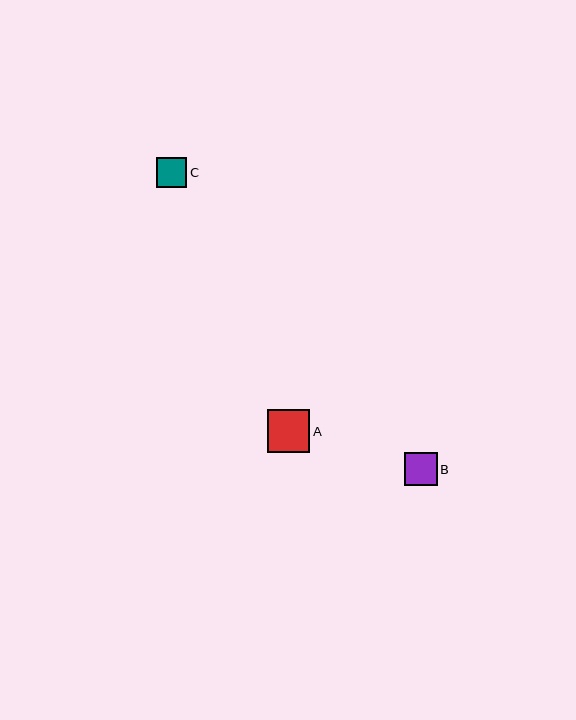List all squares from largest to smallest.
From largest to smallest: A, B, C.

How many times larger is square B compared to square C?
Square B is approximately 1.1 times the size of square C.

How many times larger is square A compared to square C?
Square A is approximately 1.4 times the size of square C.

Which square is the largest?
Square A is the largest with a size of approximately 43 pixels.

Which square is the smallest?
Square C is the smallest with a size of approximately 30 pixels.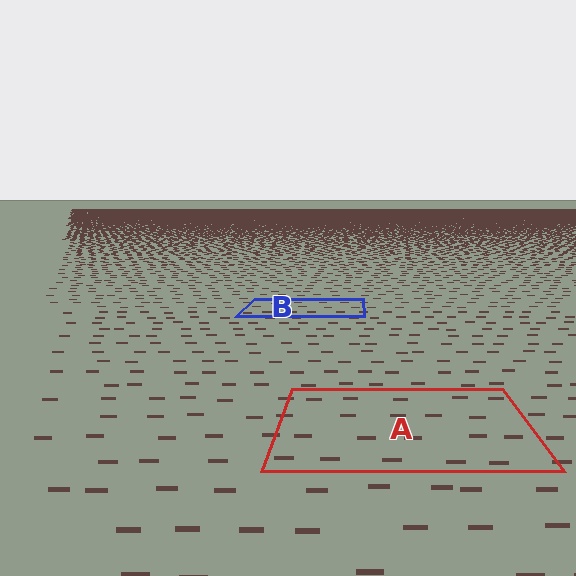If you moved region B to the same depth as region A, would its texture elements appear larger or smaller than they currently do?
They would appear larger. At a closer depth, the same texture elements are projected at a bigger on-screen size.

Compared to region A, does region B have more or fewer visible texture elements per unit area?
Region B has more texture elements per unit area — they are packed more densely because it is farther away.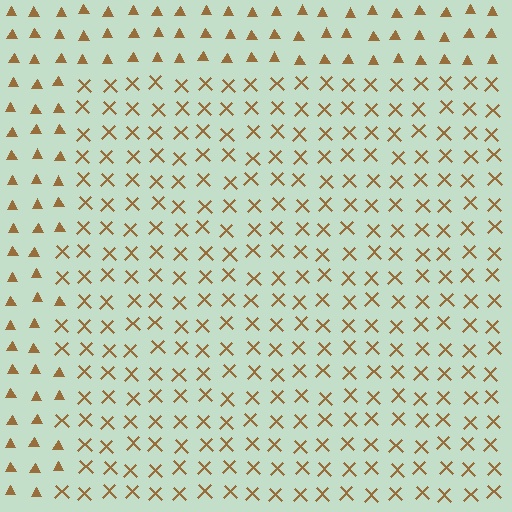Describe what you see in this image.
The image is filled with small brown elements arranged in a uniform grid. A rectangle-shaped region contains X marks, while the surrounding area contains triangles. The boundary is defined purely by the change in element shape.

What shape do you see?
I see a rectangle.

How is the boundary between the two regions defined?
The boundary is defined by a change in element shape: X marks inside vs. triangles outside. All elements share the same color and spacing.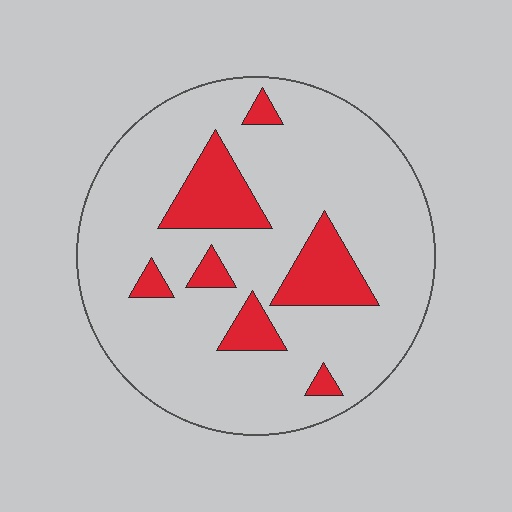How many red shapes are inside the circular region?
7.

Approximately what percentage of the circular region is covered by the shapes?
Approximately 15%.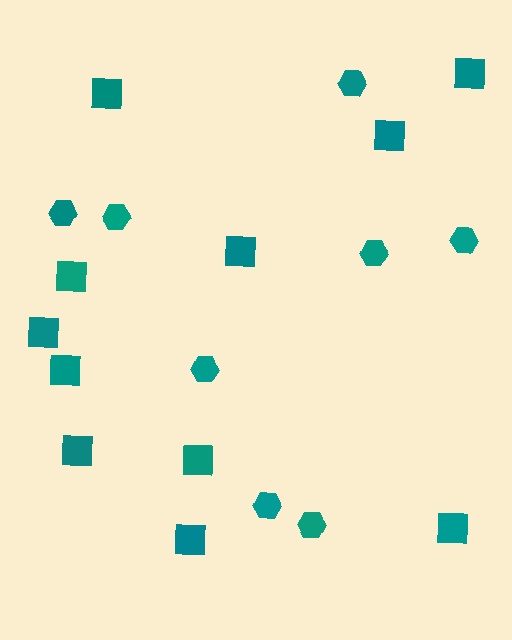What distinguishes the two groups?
There are 2 groups: one group of hexagons (8) and one group of squares (11).